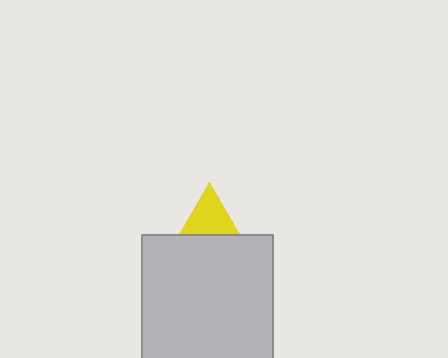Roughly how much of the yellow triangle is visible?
A small part of it is visible (roughly 44%).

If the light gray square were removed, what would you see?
You would see the complete yellow triangle.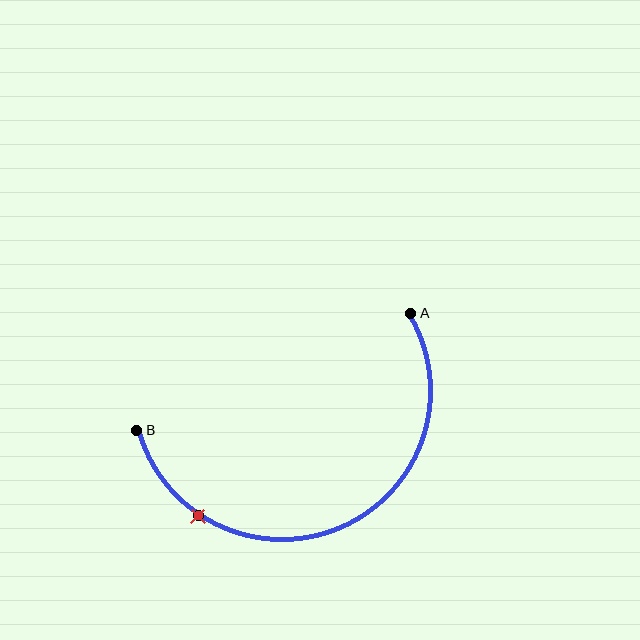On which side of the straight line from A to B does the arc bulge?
The arc bulges below the straight line connecting A and B.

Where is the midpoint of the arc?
The arc midpoint is the point on the curve farthest from the straight line joining A and B. It sits below that line.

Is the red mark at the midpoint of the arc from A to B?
No. The red mark lies on the arc but is closer to endpoint B. The arc midpoint would be at the point on the curve equidistant along the arc from both A and B.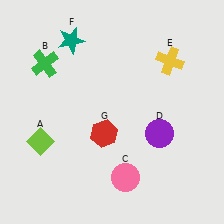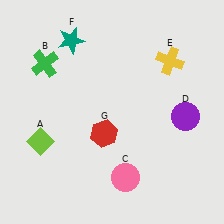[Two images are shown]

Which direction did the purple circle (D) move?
The purple circle (D) moved right.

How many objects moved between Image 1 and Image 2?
1 object moved between the two images.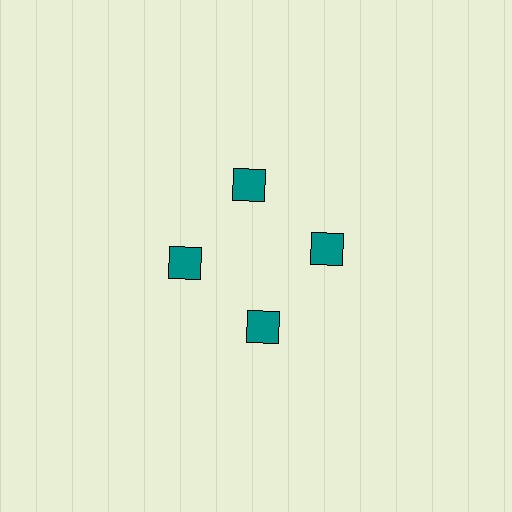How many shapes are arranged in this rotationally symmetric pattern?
There are 4 shapes, arranged in 4 groups of 1.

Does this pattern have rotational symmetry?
Yes, this pattern has 4-fold rotational symmetry. It looks the same after rotating 90 degrees around the center.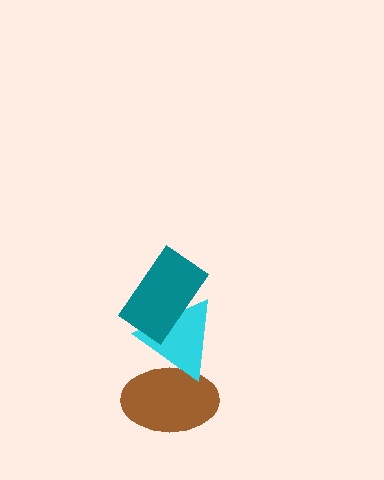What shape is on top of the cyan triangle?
The teal rectangle is on top of the cyan triangle.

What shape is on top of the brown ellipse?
The cyan triangle is on top of the brown ellipse.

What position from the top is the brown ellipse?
The brown ellipse is 3rd from the top.